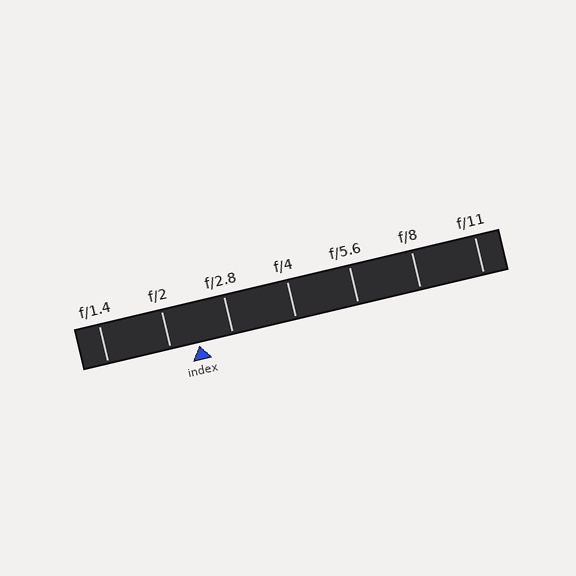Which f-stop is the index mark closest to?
The index mark is closest to f/2.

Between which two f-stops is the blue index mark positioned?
The index mark is between f/2 and f/2.8.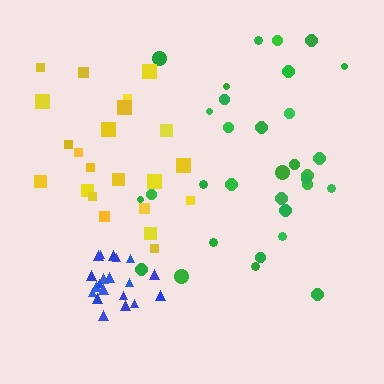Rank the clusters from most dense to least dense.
blue, yellow, green.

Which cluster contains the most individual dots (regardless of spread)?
Green (32).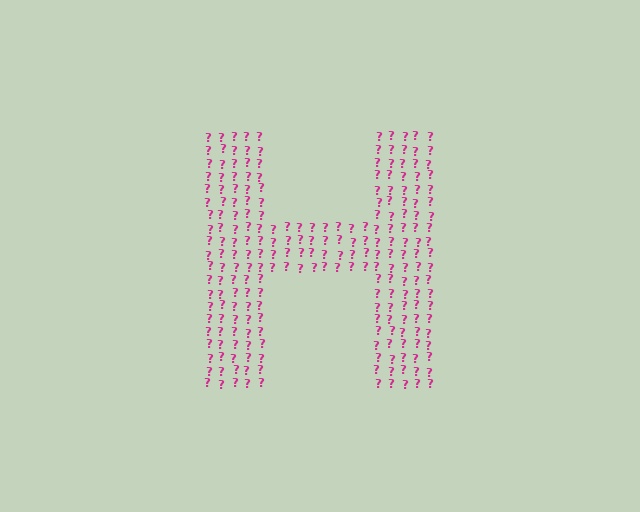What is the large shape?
The large shape is the letter H.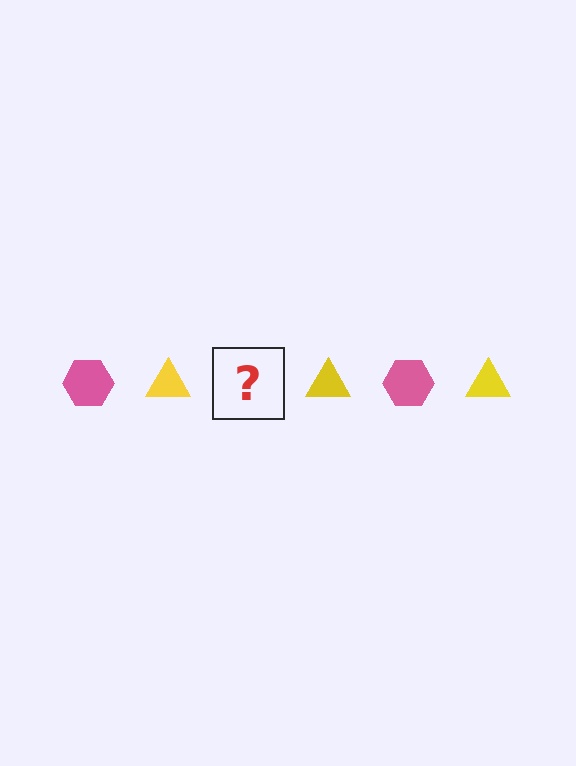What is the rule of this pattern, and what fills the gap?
The rule is that the pattern alternates between pink hexagon and yellow triangle. The gap should be filled with a pink hexagon.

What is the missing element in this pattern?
The missing element is a pink hexagon.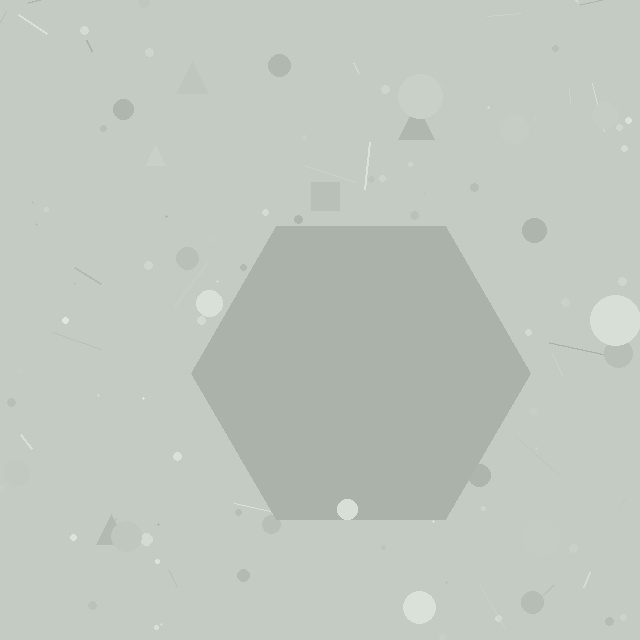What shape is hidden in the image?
A hexagon is hidden in the image.